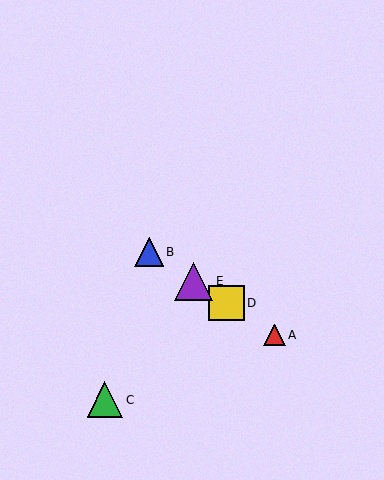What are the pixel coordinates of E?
Object E is at (194, 281).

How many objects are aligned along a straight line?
4 objects (A, B, D, E) are aligned along a straight line.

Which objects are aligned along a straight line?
Objects A, B, D, E are aligned along a straight line.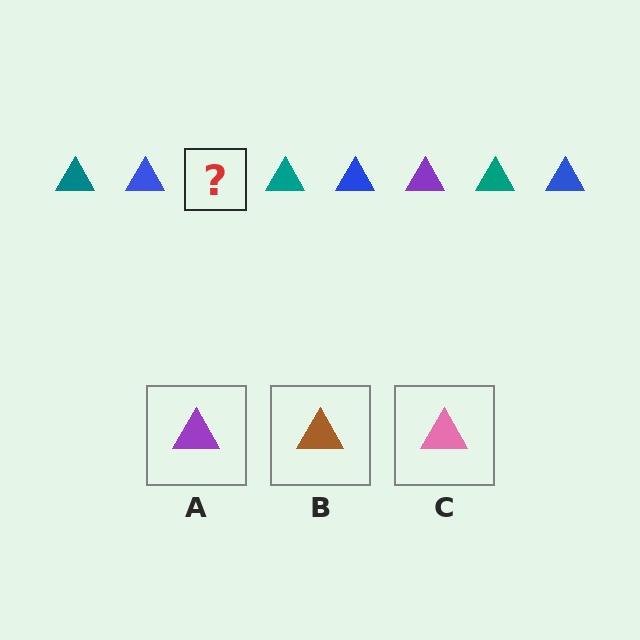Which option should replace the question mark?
Option A.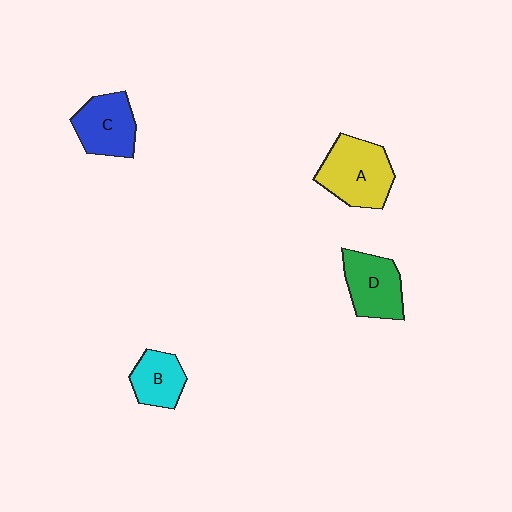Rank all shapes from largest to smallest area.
From largest to smallest: A (yellow), D (green), C (blue), B (cyan).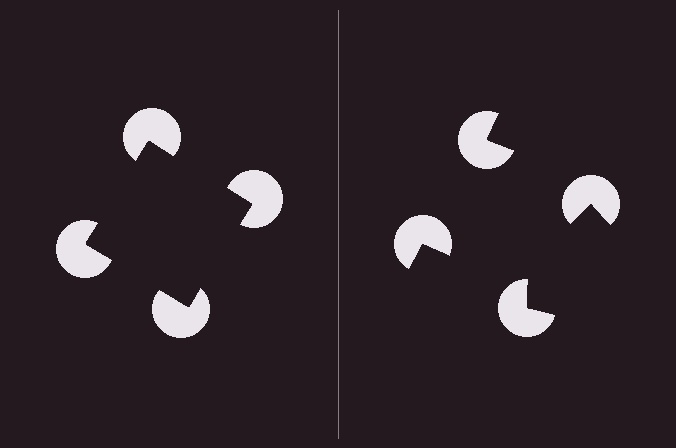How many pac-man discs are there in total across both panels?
8 — 4 on each side.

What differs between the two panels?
The pac-man discs are positioned identically on both sides; only the wedge orientations differ. On the left they align to a square; on the right they are misaligned.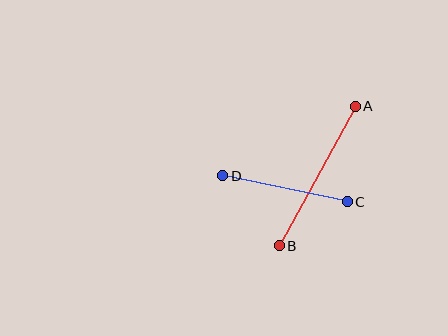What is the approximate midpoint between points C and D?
The midpoint is at approximately (285, 189) pixels.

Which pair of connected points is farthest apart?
Points A and B are farthest apart.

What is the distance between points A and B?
The distance is approximately 159 pixels.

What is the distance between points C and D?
The distance is approximately 127 pixels.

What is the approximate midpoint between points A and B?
The midpoint is at approximately (317, 176) pixels.